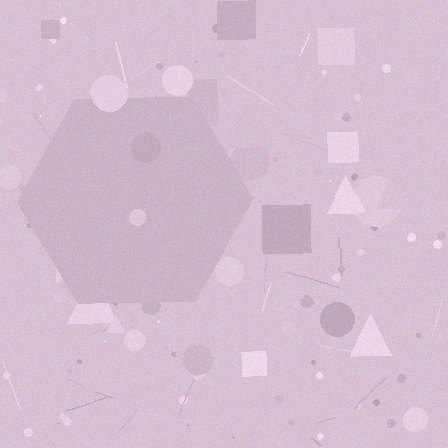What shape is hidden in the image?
A hexagon is hidden in the image.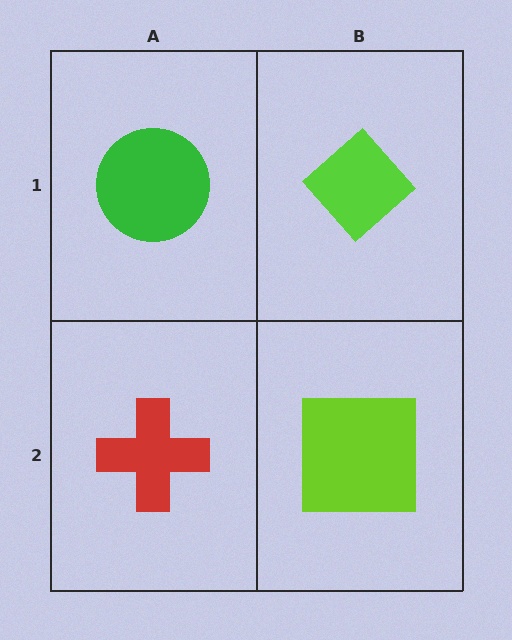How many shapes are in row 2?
2 shapes.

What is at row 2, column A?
A red cross.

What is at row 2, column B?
A lime square.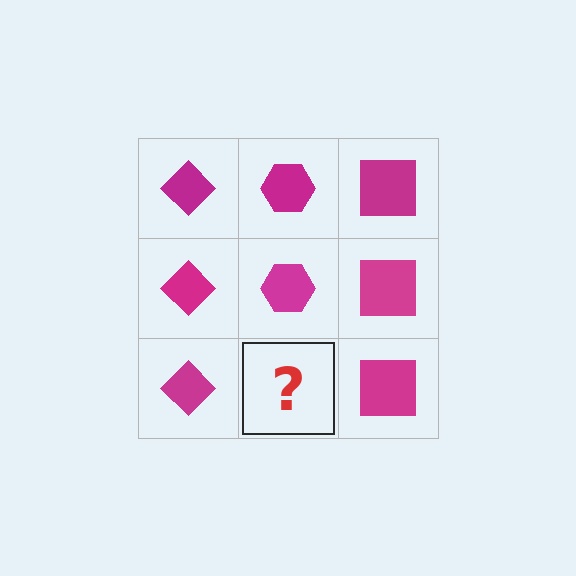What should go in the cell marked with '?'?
The missing cell should contain a magenta hexagon.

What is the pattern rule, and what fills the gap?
The rule is that each column has a consistent shape. The gap should be filled with a magenta hexagon.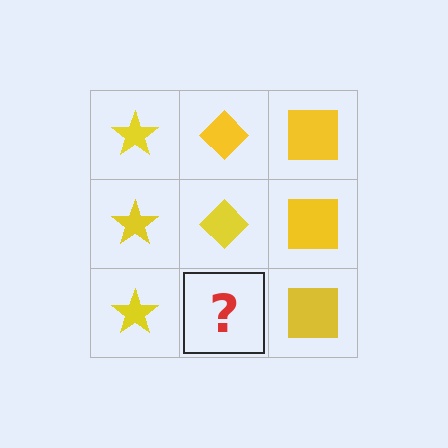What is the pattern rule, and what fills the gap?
The rule is that each column has a consistent shape. The gap should be filled with a yellow diamond.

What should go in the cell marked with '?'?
The missing cell should contain a yellow diamond.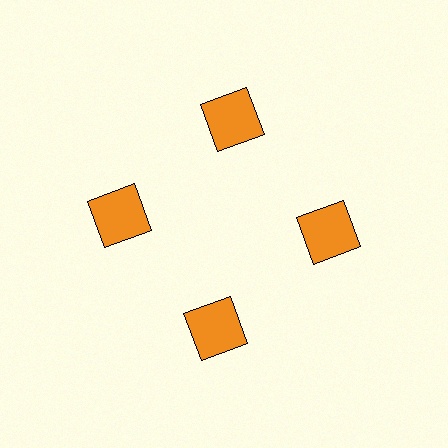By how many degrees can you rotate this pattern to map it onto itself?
The pattern maps onto itself every 90 degrees of rotation.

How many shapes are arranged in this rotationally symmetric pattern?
There are 4 shapes, arranged in 4 groups of 1.